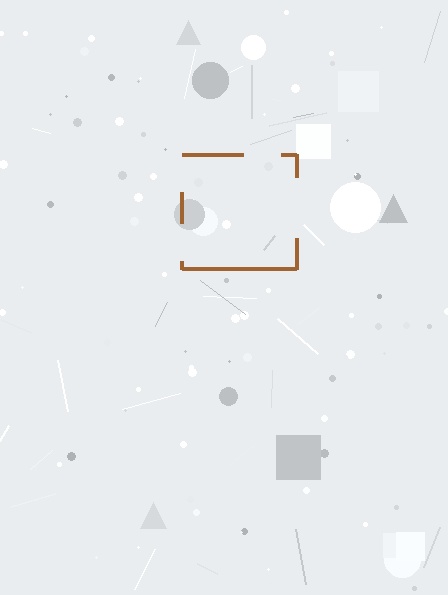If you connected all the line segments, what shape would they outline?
They would outline a square.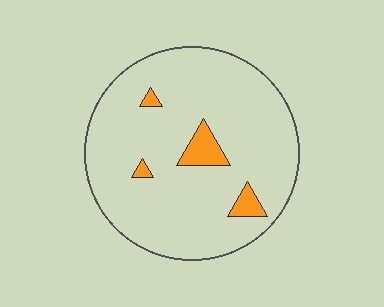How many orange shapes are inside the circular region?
4.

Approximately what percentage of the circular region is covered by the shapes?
Approximately 5%.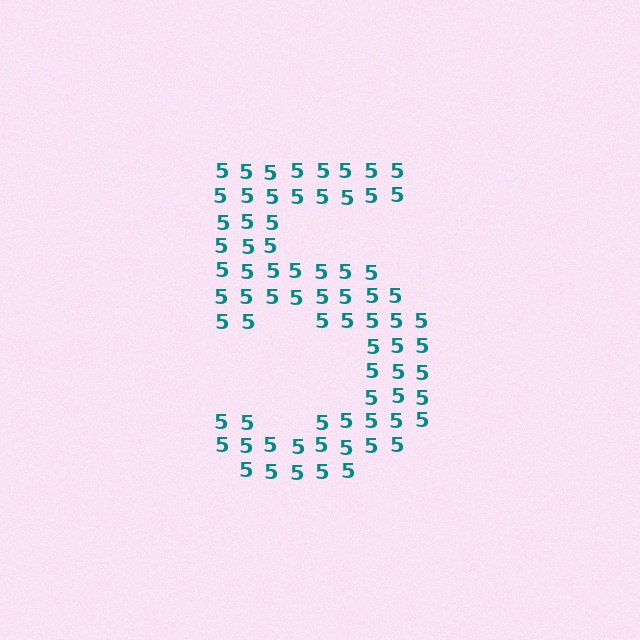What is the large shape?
The large shape is the digit 5.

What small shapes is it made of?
It is made of small digit 5's.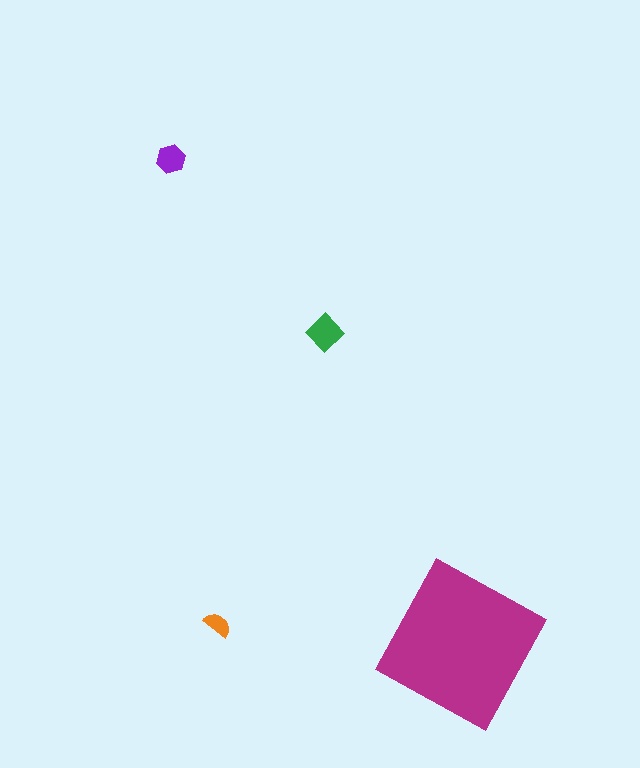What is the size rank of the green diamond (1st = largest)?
2nd.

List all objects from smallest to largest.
The orange semicircle, the purple hexagon, the green diamond, the magenta square.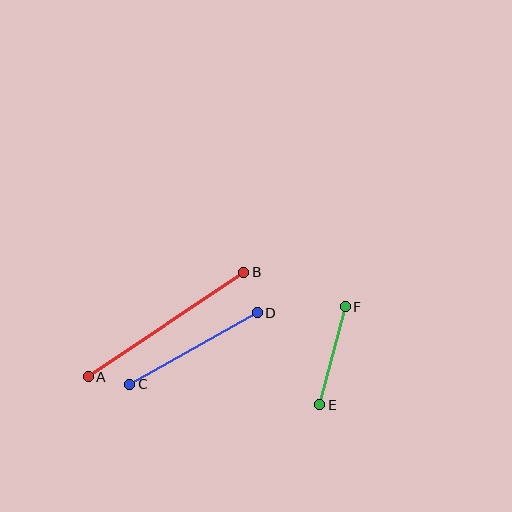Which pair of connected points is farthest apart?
Points A and B are farthest apart.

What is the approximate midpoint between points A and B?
The midpoint is at approximately (166, 325) pixels.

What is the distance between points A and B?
The distance is approximately 187 pixels.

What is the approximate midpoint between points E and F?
The midpoint is at approximately (332, 356) pixels.